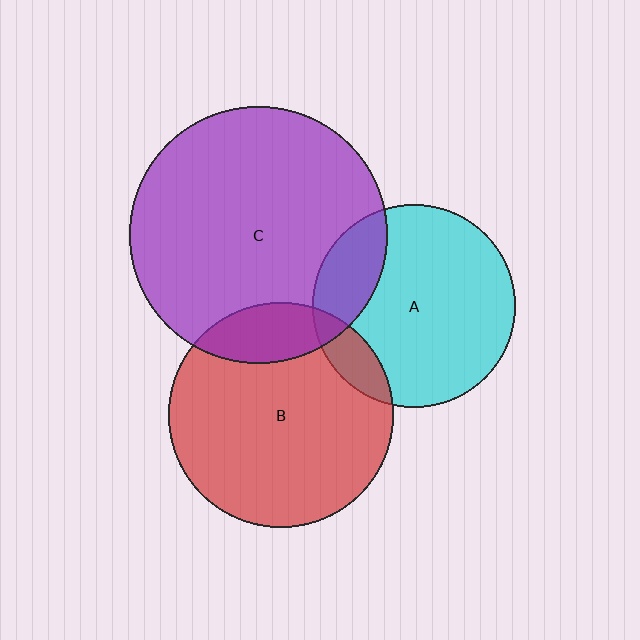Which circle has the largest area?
Circle C (purple).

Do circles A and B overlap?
Yes.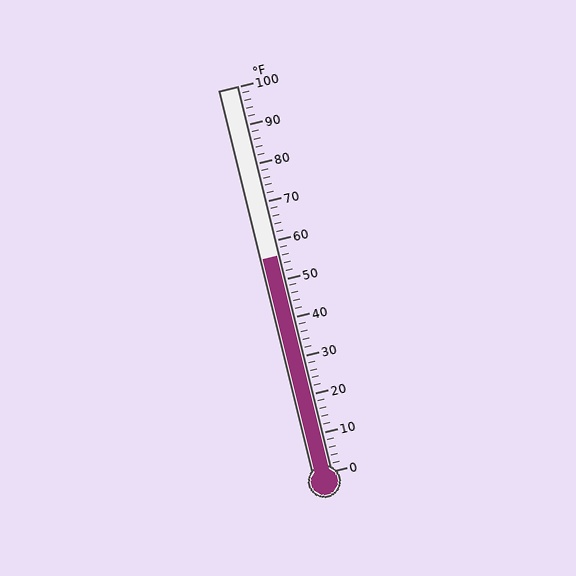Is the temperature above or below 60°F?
The temperature is below 60°F.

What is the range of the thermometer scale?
The thermometer scale ranges from 0°F to 100°F.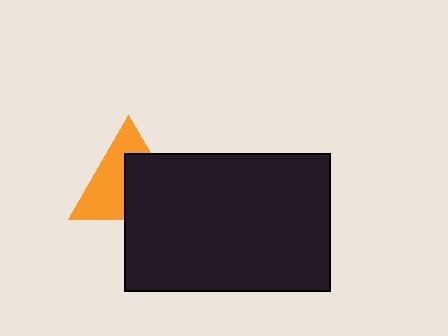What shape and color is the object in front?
The object in front is a black rectangle.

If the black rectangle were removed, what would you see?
You would see the complete orange triangle.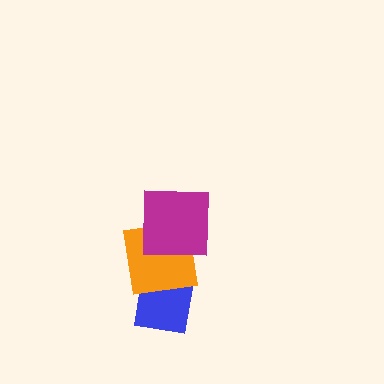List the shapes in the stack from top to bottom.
From top to bottom: the magenta square, the orange square, the blue square.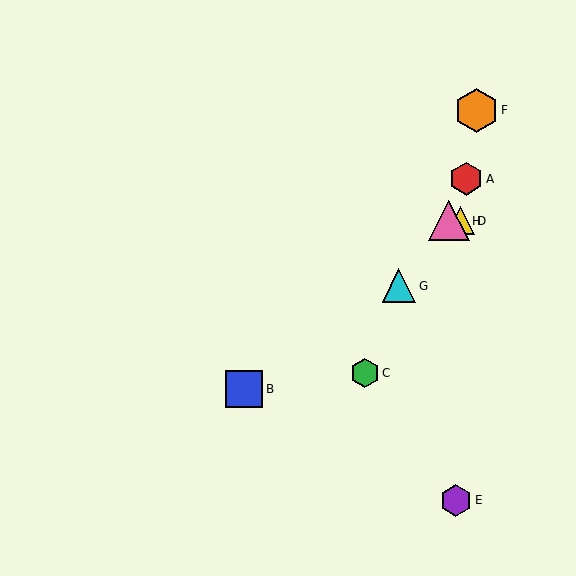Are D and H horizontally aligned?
Yes, both are at y≈221.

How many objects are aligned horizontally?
2 objects (D, H) are aligned horizontally.